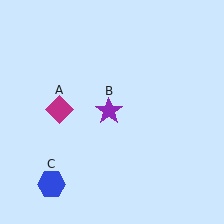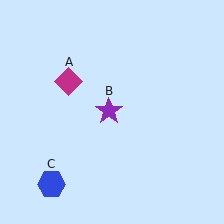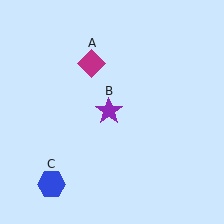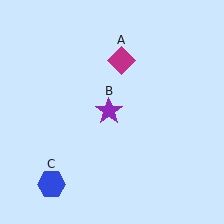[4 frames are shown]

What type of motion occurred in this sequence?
The magenta diamond (object A) rotated clockwise around the center of the scene.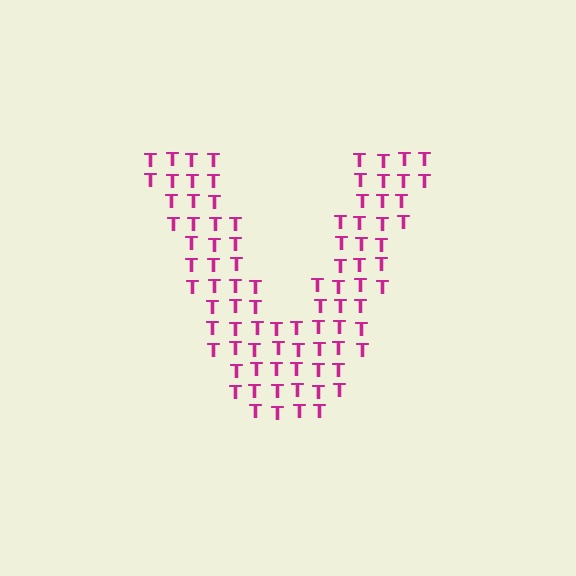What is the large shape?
The large shape is the letter V.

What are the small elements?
The small elements are letter T's.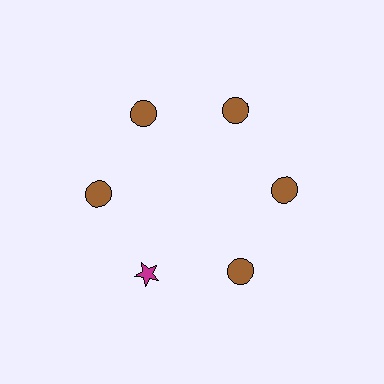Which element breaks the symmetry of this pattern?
The magenta star at roughly the 7 o'clock position breaks the symmetry. All other shapes are brown circles.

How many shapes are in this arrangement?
There are 6 shapes arranged in a ring pattern.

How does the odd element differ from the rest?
It differs in both color (magenta instead of brown) and shape (star instead of circle).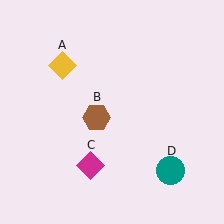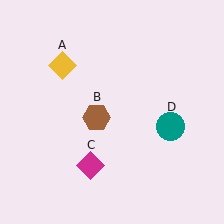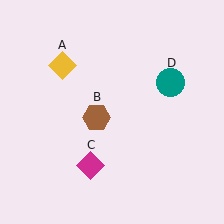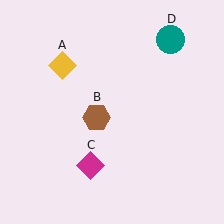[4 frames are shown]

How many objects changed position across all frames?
1 object changed position: teal circle (object D).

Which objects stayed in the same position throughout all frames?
Yellow diamond (object A) and brown hexagon (object B) and magenta diamond (object C) remained stationary.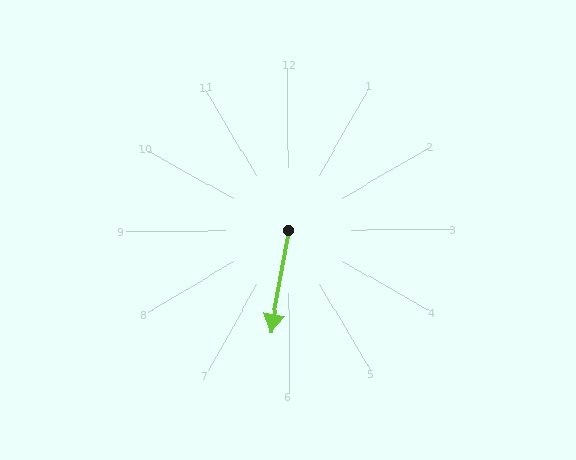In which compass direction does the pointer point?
South.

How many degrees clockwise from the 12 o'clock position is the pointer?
Approximately 190 degrees.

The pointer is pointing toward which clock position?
Roughly 6 o'clock.